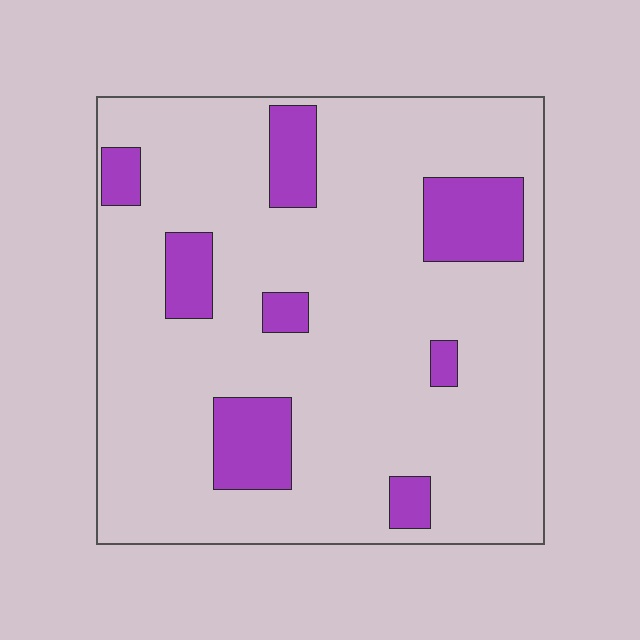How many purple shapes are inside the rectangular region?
8.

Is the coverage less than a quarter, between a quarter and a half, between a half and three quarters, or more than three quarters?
Less than a quarter.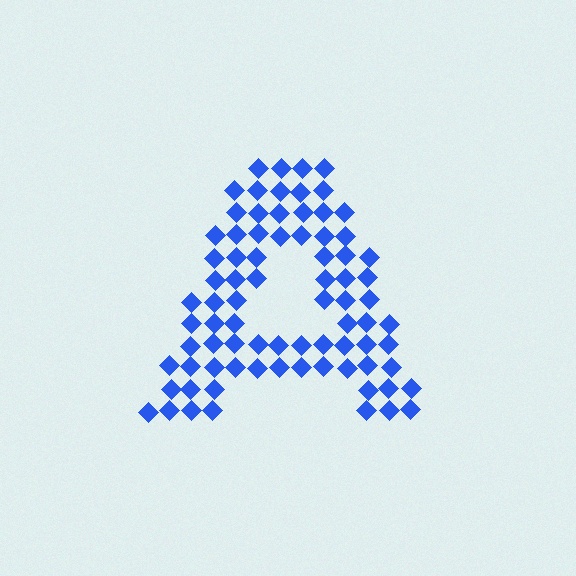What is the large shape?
The large shape is the letter A.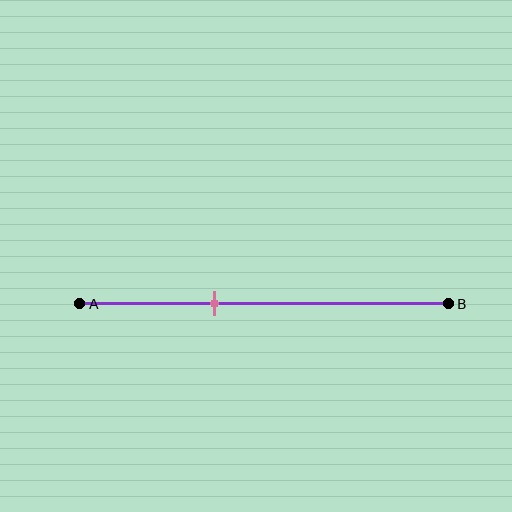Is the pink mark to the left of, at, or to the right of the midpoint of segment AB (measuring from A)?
The pink mark is to the left of the midpoint of segment AB.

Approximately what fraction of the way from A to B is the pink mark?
The pink mark is approximately 35% of the way from A to B.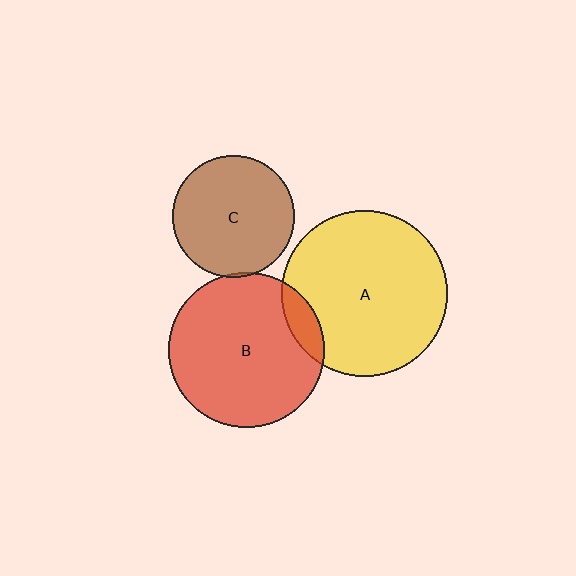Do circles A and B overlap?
Yes.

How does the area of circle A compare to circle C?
Approximately 1.9 times.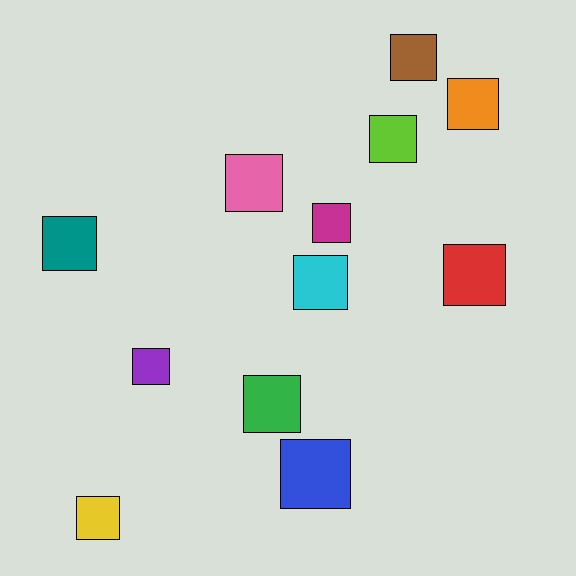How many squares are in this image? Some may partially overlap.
There are 12 squares.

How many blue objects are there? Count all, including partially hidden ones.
There is 1 blue object.